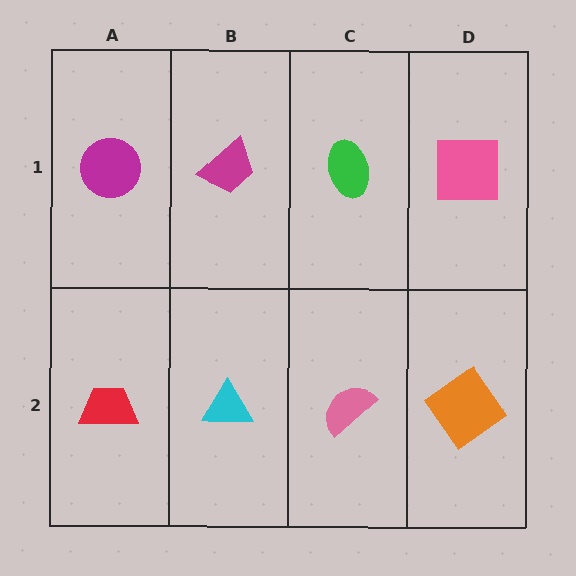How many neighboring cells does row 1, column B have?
3.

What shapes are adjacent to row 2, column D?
A pink square (row 1, column D), a pink semicircle (row 2, column C).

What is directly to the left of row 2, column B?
A red trapezoid.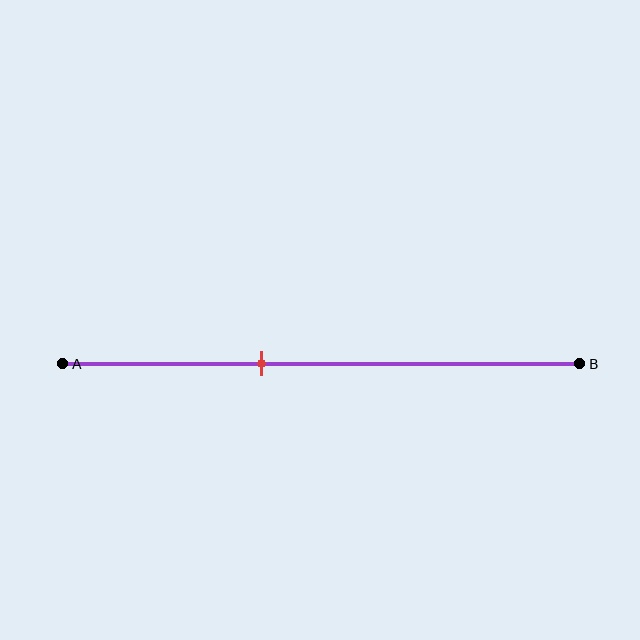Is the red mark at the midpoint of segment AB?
No, the mark is at about 40% from A, not at the 50% midpoint.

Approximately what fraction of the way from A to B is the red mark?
The red mark is approximately 40% of the way from A to B.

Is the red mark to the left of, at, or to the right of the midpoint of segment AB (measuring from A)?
The red mark is to the left of the midpoint of segment AB.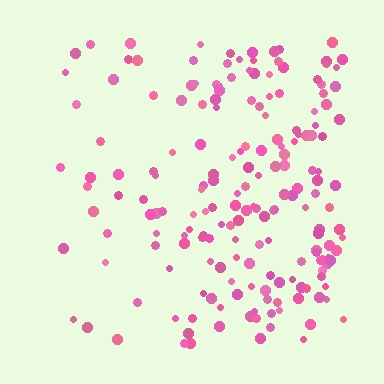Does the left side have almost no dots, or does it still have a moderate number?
Still a moderate number, just noticeably fewer than the right.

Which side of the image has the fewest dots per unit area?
The left.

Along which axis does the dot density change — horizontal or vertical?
Horizontal.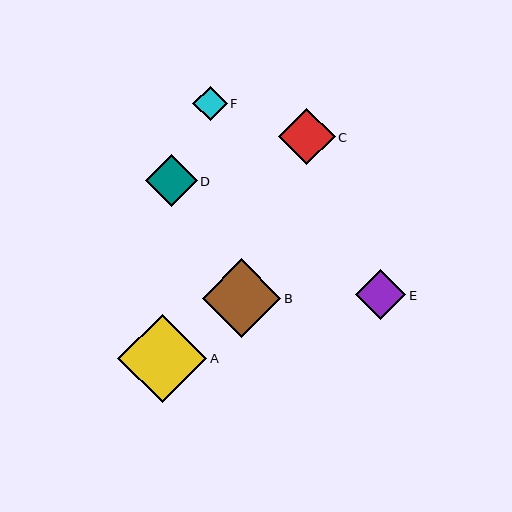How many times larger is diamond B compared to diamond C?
Diamond B is approximately 1.4 times the size of diamond C.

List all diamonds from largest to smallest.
From largest to smallest: A, B, C, D, E, F.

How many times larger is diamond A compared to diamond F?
Diamond A is approximately 2.6 times the size of diamond F.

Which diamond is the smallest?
Diamond F is the smallest with a size of approximately 35 pixels.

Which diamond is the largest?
Diamond A is the largest with a size of approximately 89 pixels.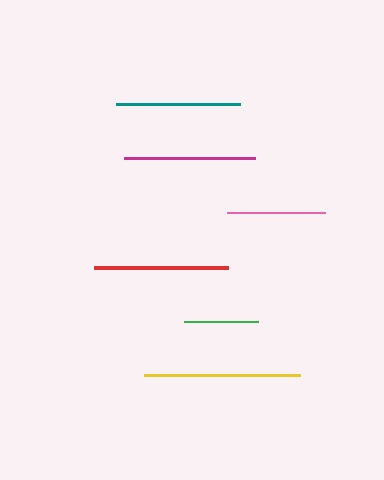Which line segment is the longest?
The yellow line is the longest at approximately 156 pixels.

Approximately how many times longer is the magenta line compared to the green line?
The magenta line is approximately 1.8 times the length of the green line.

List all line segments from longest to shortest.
From longest to shortest: yellow, red, magenta, teal, pink, green.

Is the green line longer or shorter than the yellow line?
The yellow line is longer than the green line.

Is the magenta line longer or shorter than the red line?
The red line is longer than the magenta line.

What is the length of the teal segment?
The teal segment is approximately 124 pixels long.